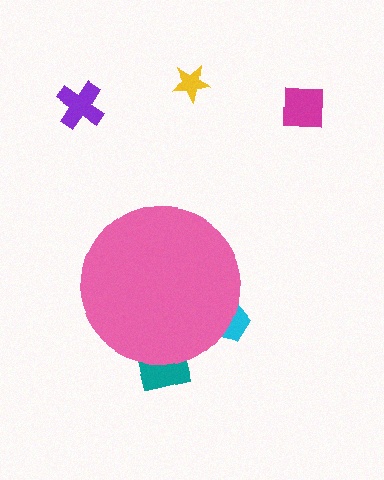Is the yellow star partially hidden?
No, the yellow star is fully visible.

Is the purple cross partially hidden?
No, the purple cross is fully visible.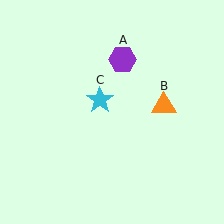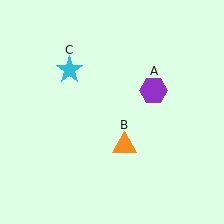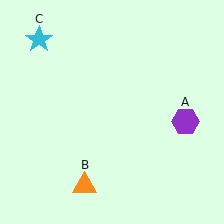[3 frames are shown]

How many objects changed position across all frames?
3 objects changed position: purple hexagon (object A), orange triangle (object B), cyan star (object C).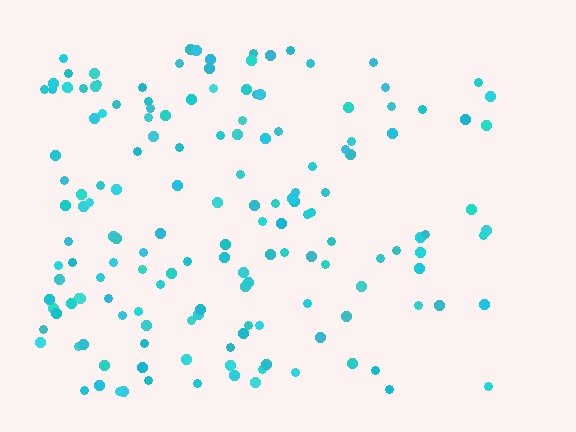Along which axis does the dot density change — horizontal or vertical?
Horizontal.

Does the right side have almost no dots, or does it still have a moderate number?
Still a moderate number, just noticeably fewer than the left.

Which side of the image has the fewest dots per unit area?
The right.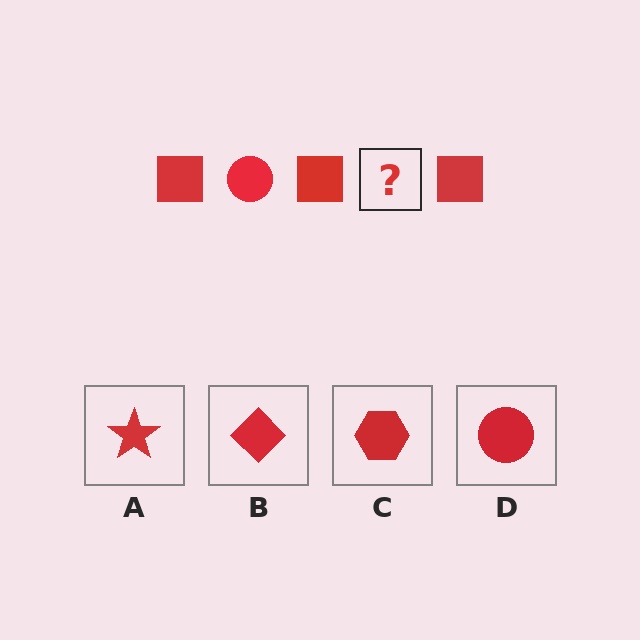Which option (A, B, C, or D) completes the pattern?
D.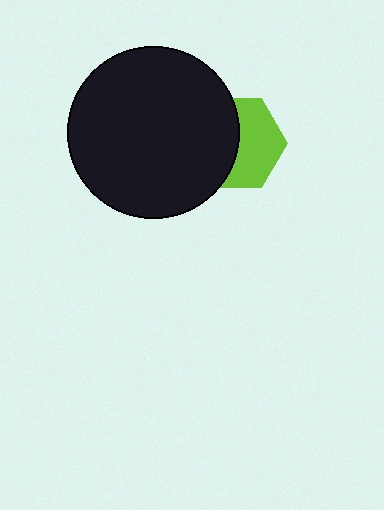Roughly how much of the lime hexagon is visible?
About half of it is visible (roughly 51%).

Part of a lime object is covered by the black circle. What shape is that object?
It is a hexagon.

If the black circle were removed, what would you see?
You would see the complete lime hexagon.